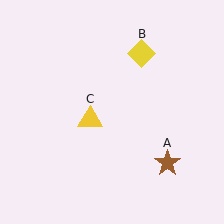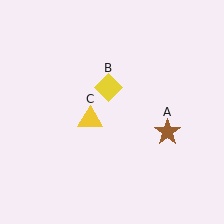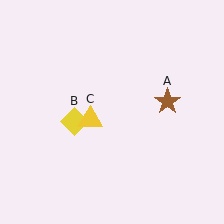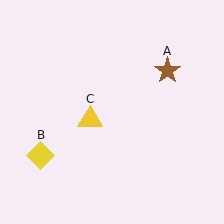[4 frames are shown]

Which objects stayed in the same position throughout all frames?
Yellow triangle (object C) remained stationary.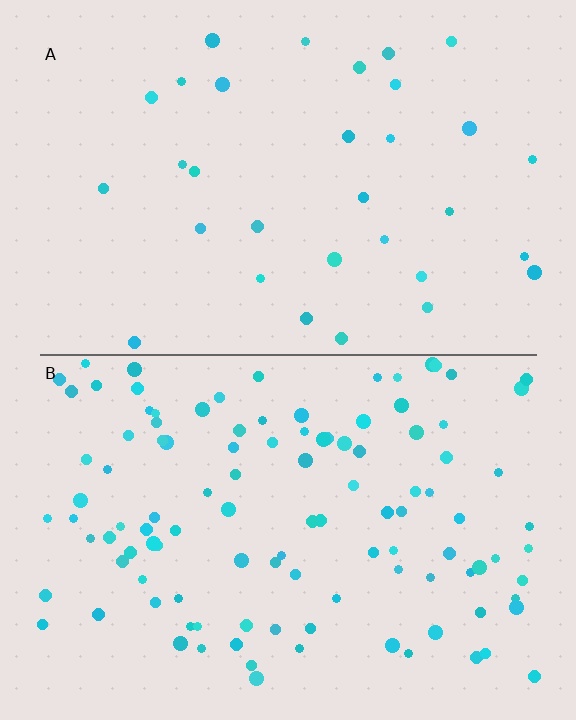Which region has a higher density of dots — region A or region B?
B (the bottom).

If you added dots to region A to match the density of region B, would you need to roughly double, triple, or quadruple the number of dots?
Approximately triple.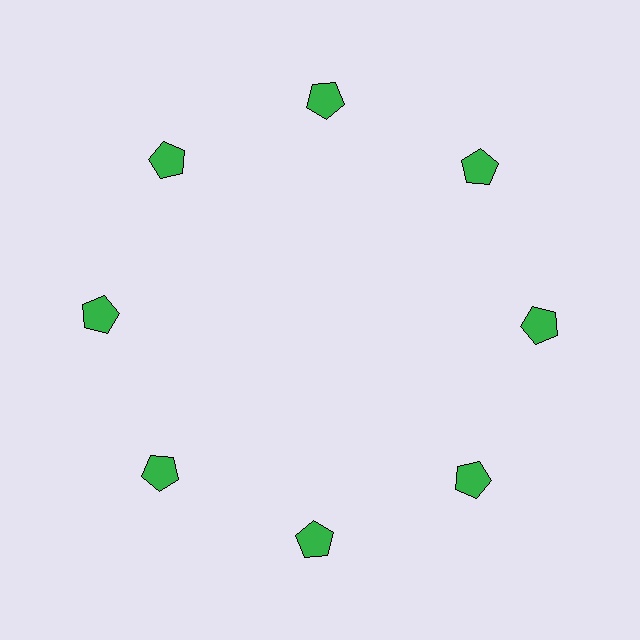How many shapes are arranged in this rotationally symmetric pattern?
There are 8 shapes, arranged in 8 groups of 1.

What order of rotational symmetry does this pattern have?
This pattern has 8-fold rotational symmetry.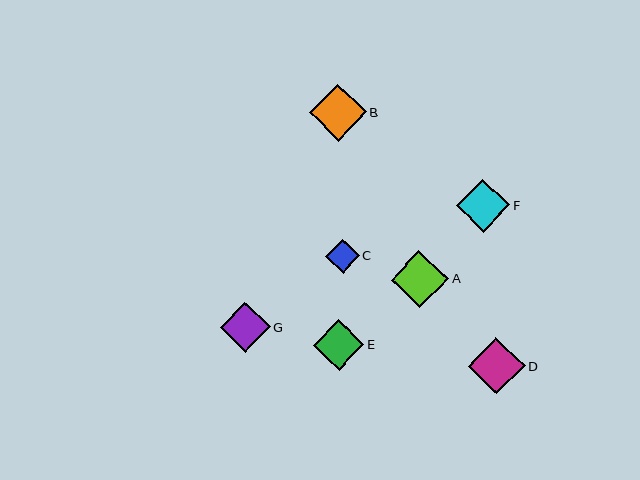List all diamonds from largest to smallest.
From largest to smallest: B, A, D, F, E, G, C.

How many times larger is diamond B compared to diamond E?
Diamond B is approximately 1.1 times the size of diamond E.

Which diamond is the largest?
Diamond B is the largest with a size of approximately 57 pixels.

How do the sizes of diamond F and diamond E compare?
Diamond F and diamond E are approximately the same size.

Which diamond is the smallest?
Diamond C is the smallest with a size of approximately 34 pixels.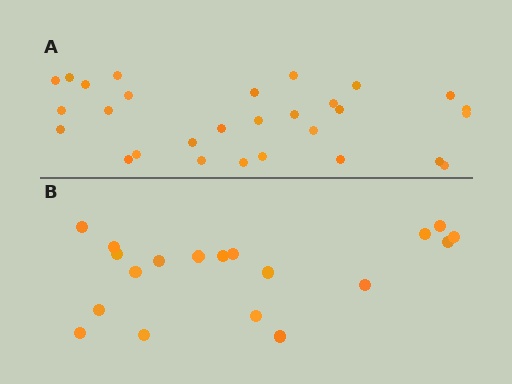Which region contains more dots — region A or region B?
Region A (the top region) has more dots.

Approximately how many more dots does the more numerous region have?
Region A has roughly 10 or so more dots than region B.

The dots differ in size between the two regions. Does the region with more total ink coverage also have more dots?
No. Region B has more total ink coverage because its dots are larger, but region A actually contains more individual dots. Total area can be misleading — the number of items is what matters here.